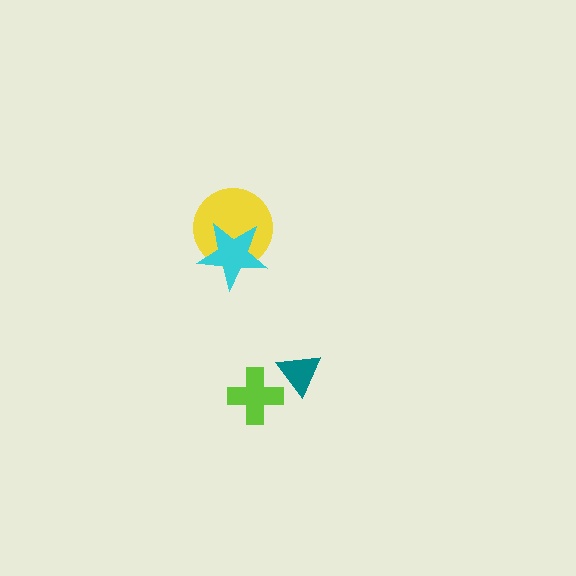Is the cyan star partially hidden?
No, no other shape covers it.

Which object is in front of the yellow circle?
The cyan star is in front of the yellow circle.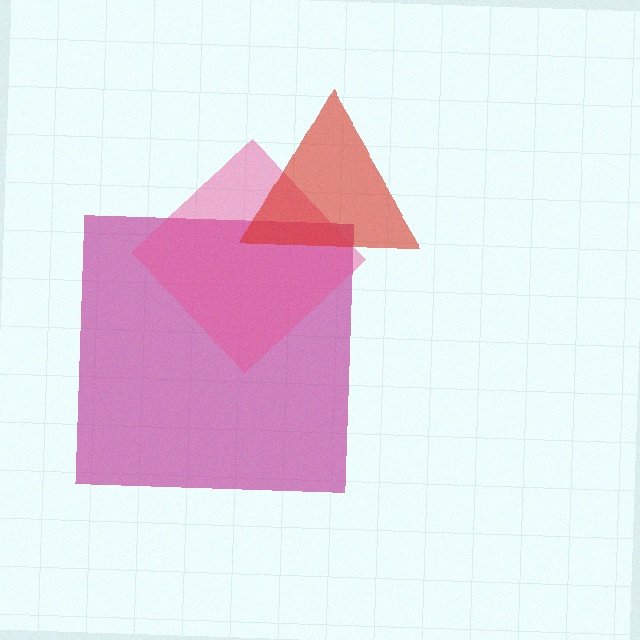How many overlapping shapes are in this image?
There are 3 overlapping shapes in the image.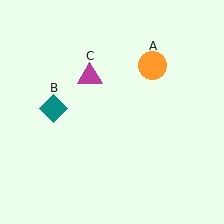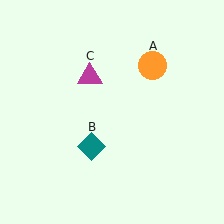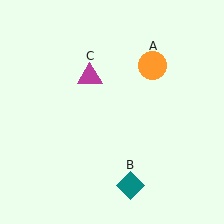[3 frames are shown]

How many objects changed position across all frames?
1 object changed position: teal diamond (object B).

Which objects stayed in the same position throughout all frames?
Orange circle (object A) and magenta triangle (object C) remained stationary.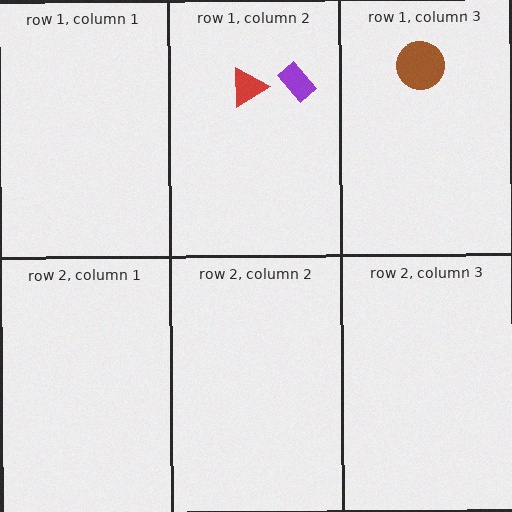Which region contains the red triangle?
The row 1, column 2 region.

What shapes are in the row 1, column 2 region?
The purple rectangle, the red triangle.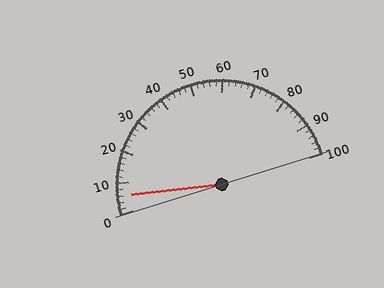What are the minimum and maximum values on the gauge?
The gauge ranges from 0 to 100.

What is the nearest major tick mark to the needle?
The nearest major tick mark is 10.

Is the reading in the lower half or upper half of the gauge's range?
The reading is in the lower half of the range (0 to 100).